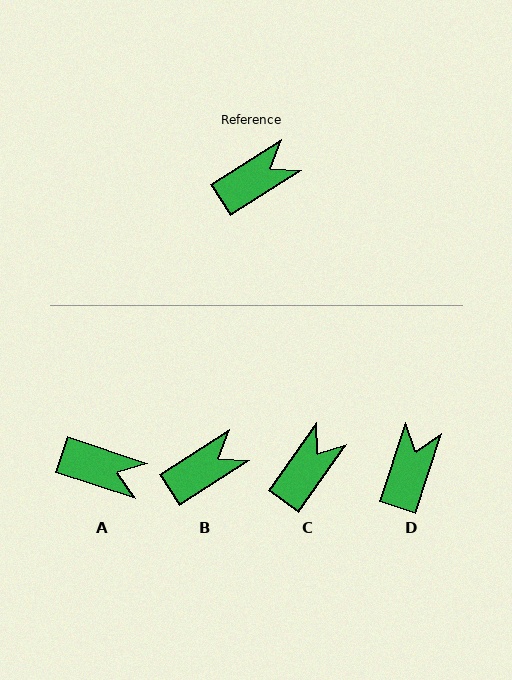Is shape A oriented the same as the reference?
No, it is off by about 51 degrees.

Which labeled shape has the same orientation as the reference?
B.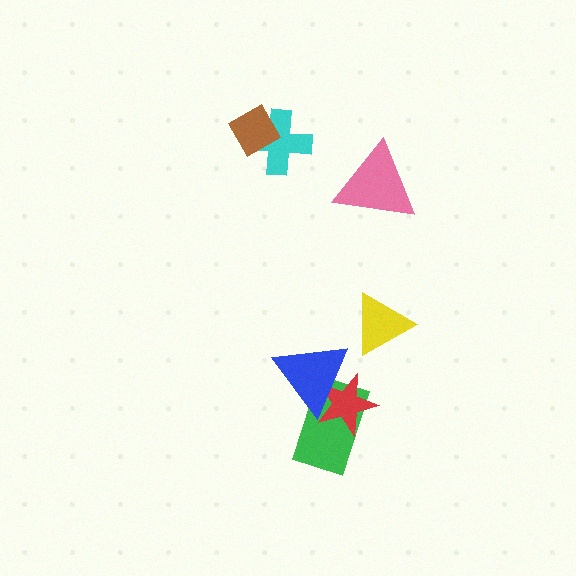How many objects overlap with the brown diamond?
1 object overlaps with the brown diamond.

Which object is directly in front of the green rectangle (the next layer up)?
The red star is directly in front of the green rectangle.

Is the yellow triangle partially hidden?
No, no other shape covers it.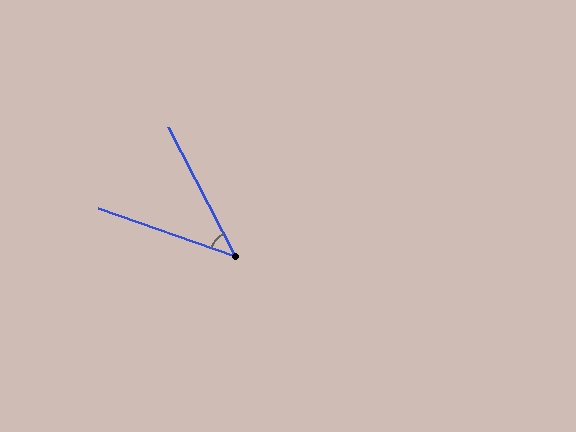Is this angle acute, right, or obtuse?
It is acute.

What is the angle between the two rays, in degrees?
Approximately 44 degrees.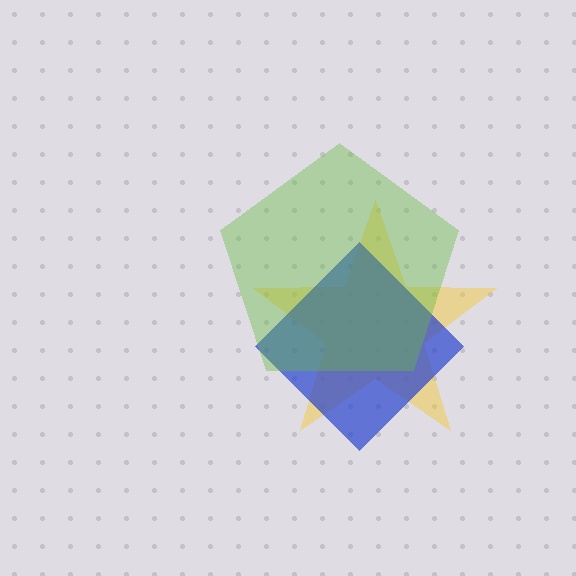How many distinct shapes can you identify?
There are 3 distinct shapes: a yellow star, a blue diamond, a lime pentagon.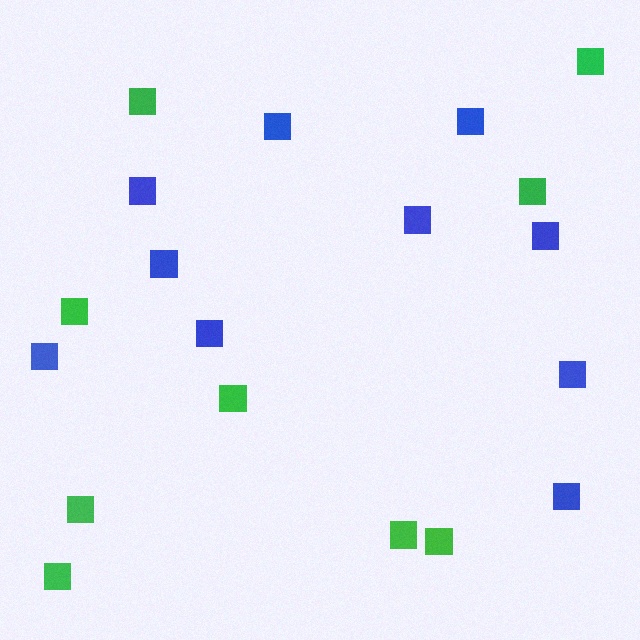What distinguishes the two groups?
There are 2 groups: one group of green squares (9) and one group of blue squares (10).